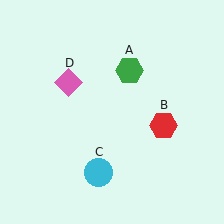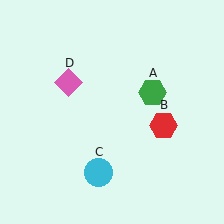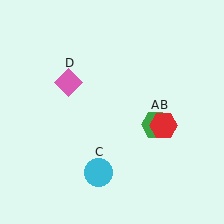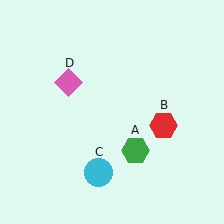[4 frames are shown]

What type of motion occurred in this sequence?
The green hexagon (object A) rotated clockwise around the center of the scene.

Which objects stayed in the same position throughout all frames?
Red hexagon (object B) and cyan circle (object C) and pink diamond (object D) remained stationary.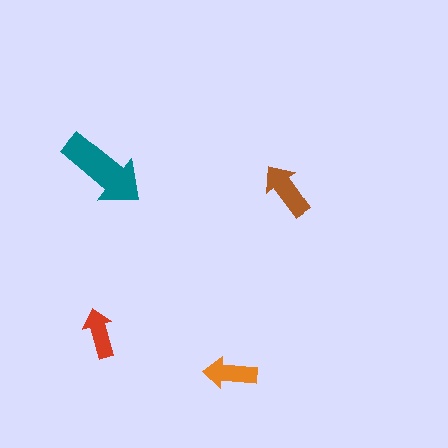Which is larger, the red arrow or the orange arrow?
The orange one.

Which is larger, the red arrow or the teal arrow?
The teal one.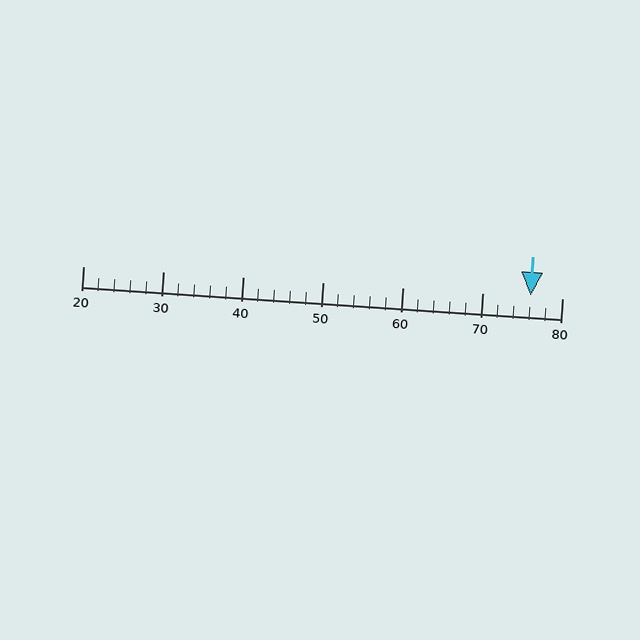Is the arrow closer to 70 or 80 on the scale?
The arrow is closer to 80.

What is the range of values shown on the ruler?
The ruler shows values from 20 to 80.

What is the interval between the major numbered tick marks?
The major tick marks are spaced 10 units apart.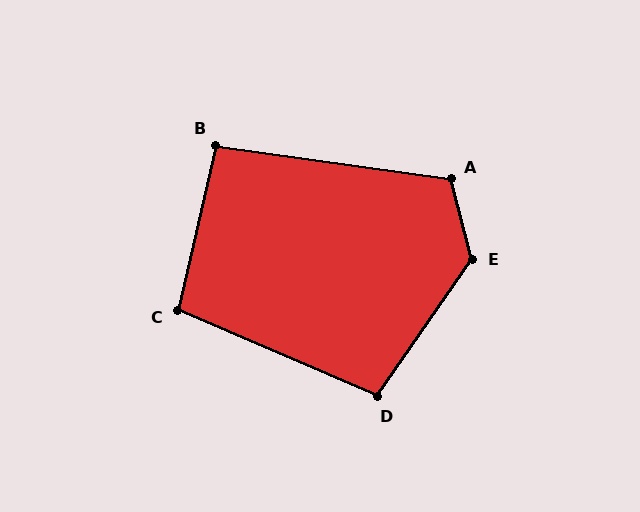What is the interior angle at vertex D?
Approximately 101 degrees (obtuse).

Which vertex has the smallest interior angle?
B, at approximately 95 degrees.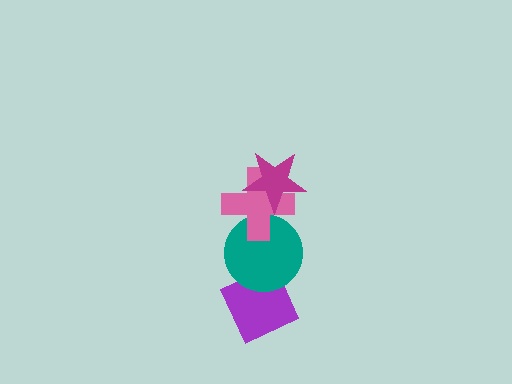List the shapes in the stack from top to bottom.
From top to bottom: the magenta star, the pink cross, the teal circle, the purple diamond.